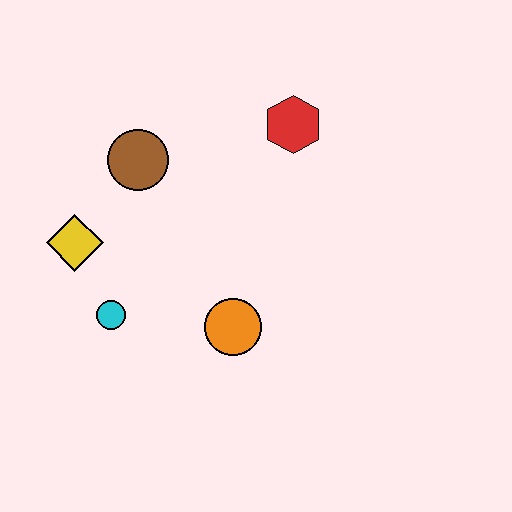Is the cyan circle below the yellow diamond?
Yes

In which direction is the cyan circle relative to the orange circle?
The cyan circle is to the left of the orange circle.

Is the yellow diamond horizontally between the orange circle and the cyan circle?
No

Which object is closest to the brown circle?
The yellow diamond is closest to the brown circle.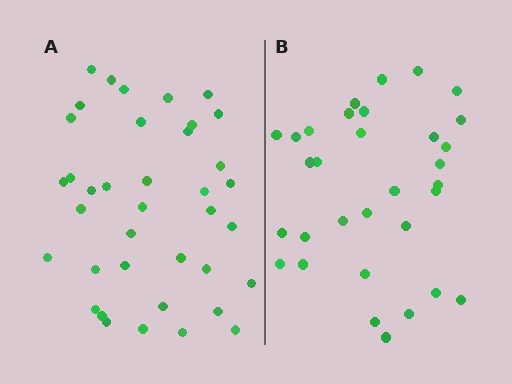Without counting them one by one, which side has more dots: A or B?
Region A (the left region) has more dots.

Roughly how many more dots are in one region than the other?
Region A has about 6 more dots than region B.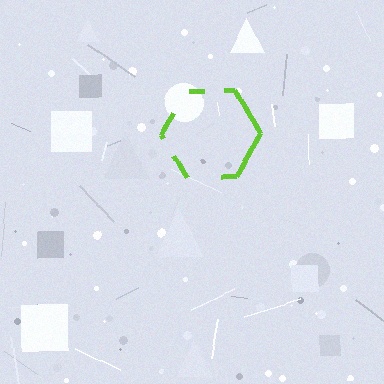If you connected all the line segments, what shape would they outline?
They would outline a hexagon.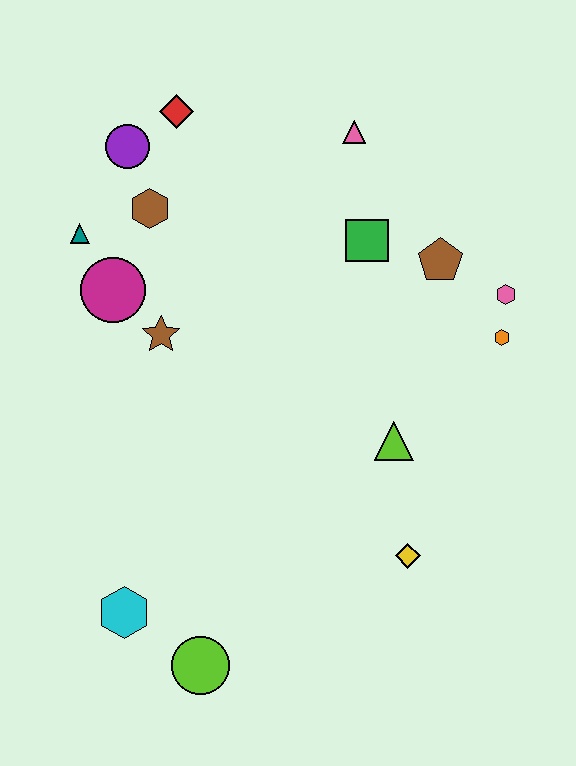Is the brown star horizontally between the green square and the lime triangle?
No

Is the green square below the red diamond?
Yes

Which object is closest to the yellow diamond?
The lime triangle is closest to the yellow diamond.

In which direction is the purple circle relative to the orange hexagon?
The purple circle is to the left of the orange hexagon.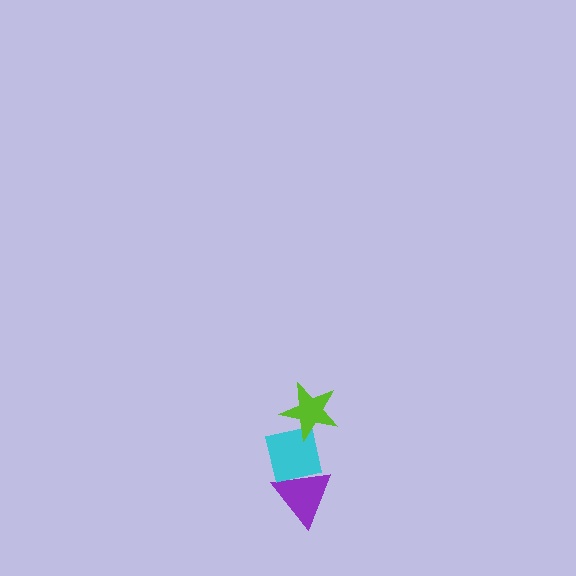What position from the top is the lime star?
The lime star is 1st from the top.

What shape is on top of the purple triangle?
The cyan square is on top of the purple triangle.